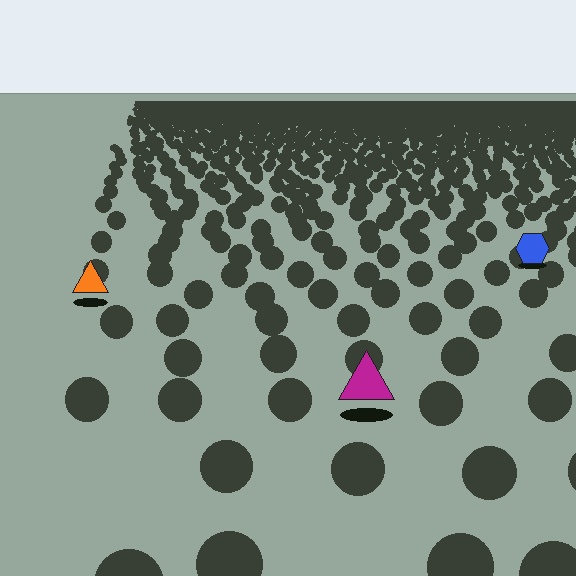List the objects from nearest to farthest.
From nearest to farthest: the magenta triangle, the orange triangle, the blue hexagon.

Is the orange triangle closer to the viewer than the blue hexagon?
Yes. The orange triangle is closer — you can tell from the texture gradient: the ground texture is coarser near it.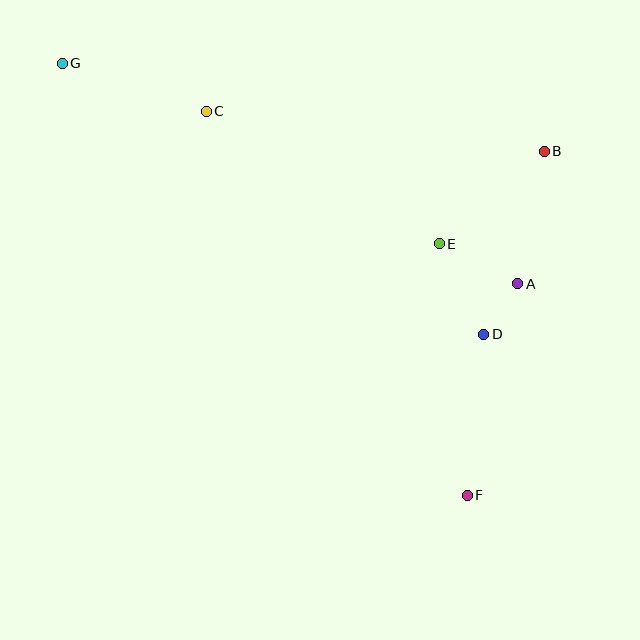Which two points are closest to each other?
Points A and D are closest to each other.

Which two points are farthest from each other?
Points F and G are farthest from each other.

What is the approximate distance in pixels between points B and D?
The distance between B and D is approximately 193 pixels.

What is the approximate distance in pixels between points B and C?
The distance between B and C is approximately 340 pixels.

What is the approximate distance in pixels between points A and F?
The distance between A and F is approximately 218 pixels.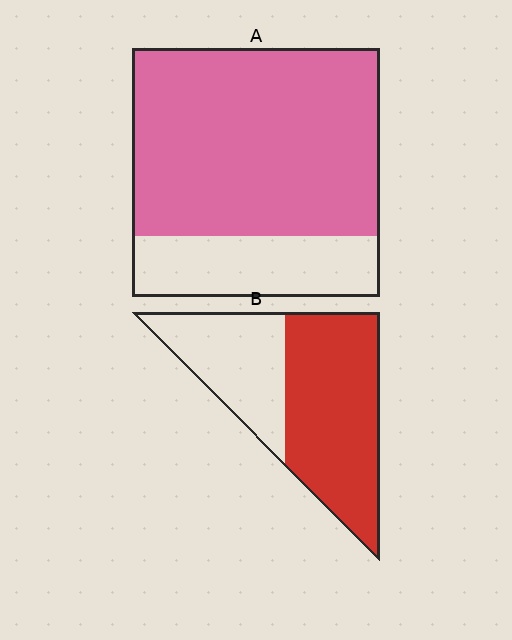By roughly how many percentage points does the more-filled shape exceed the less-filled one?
By roughly 15 percentage points (A over B).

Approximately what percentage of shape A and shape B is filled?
A is approximately 75% and B is approximately 60%.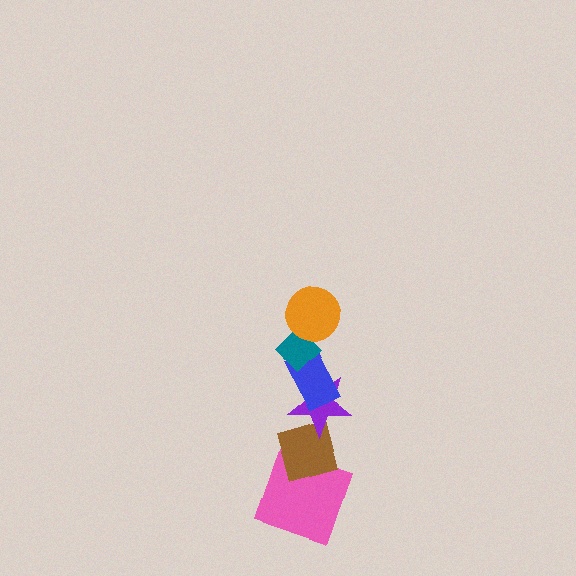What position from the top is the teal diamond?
The teal diamond is 2nd from the top.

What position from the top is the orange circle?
The orange circle is 1st from the top.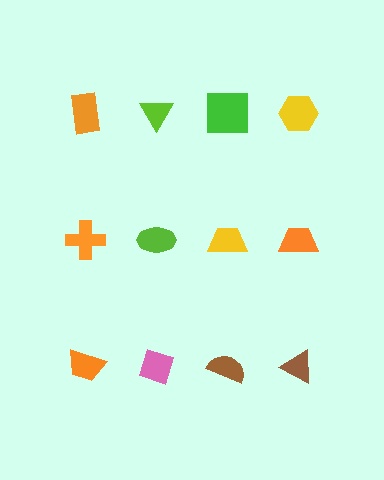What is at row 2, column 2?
A lime ellipse.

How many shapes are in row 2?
4 shapes.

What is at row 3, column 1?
An orange trapezoid.